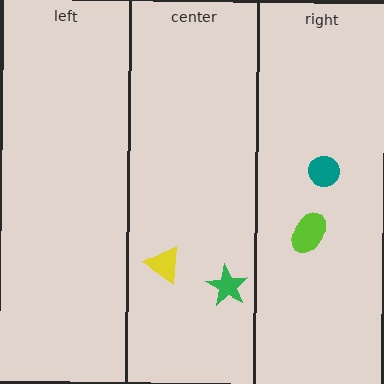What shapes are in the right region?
The lime ellipse, the teal circle.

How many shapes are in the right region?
2.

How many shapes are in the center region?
2.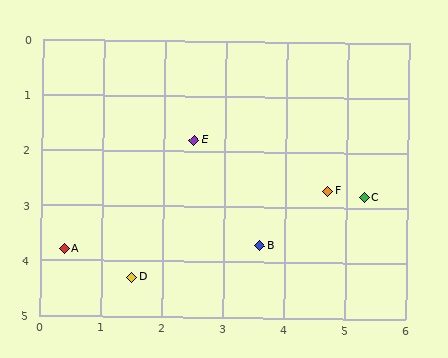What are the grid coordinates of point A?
Point A is at approximately (0.4, 3.8).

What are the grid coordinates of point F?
Point F is at approximately (4.7, 2.7).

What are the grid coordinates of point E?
Point E is at approximately (2.5, 1.8).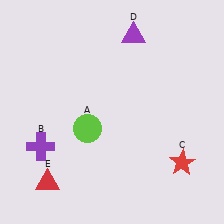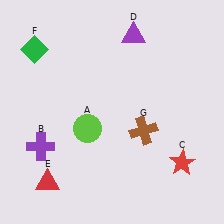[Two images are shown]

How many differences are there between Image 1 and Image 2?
There are 2 differences between the two images.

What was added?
A green diamond (F), a brown cross (G) were added in Image 2.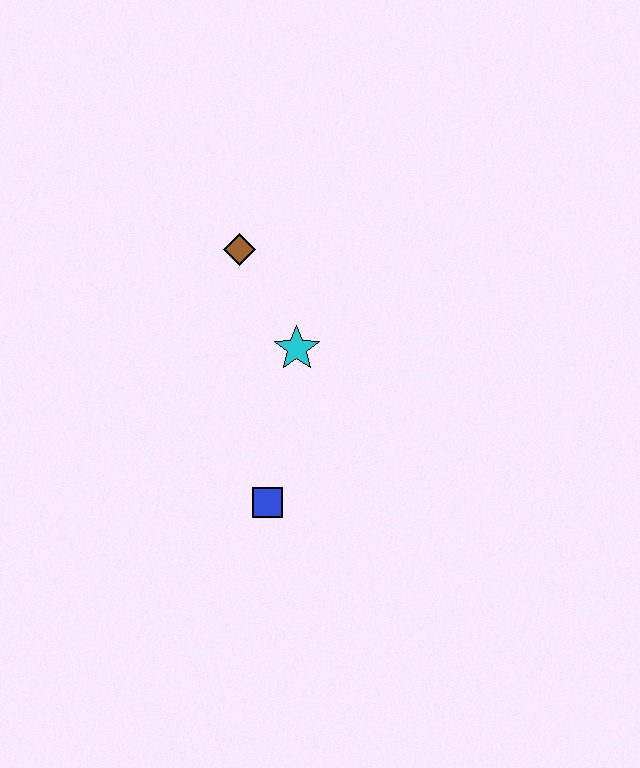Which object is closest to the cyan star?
The brown diamond is closest to the cyan star.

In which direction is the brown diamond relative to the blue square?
The brown diamond is above the blue square.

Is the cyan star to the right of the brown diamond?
Yes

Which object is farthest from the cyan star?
The blue square is farthest from the cyan star.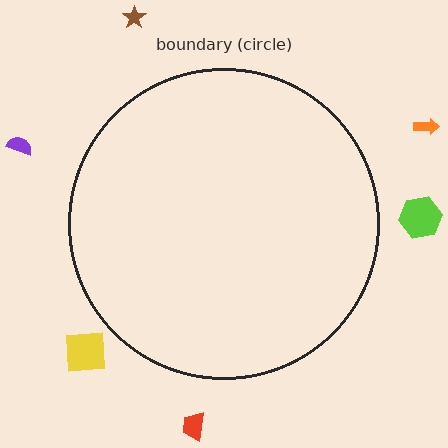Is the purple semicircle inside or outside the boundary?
Outside.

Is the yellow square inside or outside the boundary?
Outside.